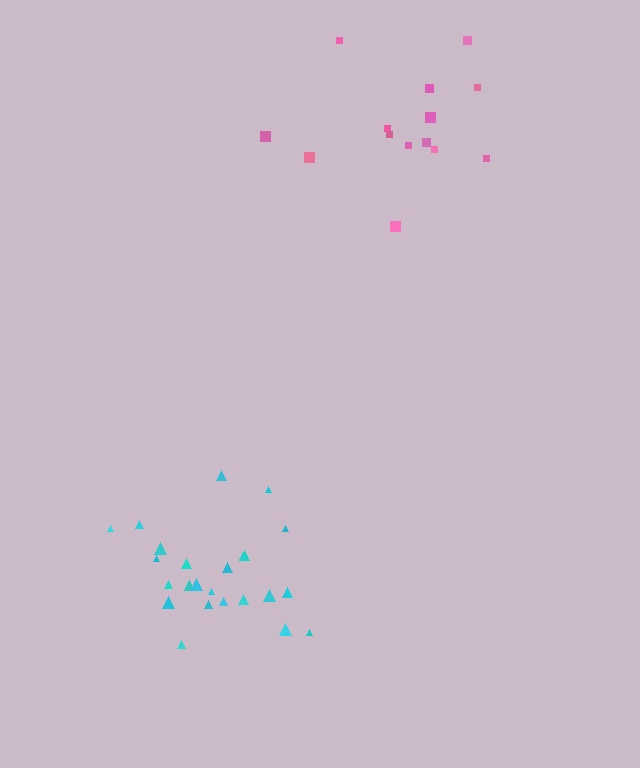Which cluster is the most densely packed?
Cyan.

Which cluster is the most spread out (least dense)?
Pink.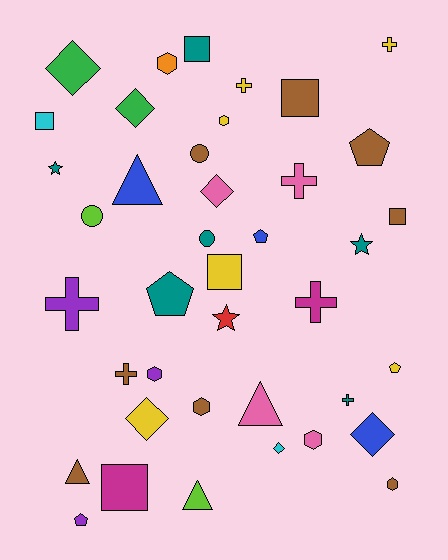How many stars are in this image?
There are 3 stars.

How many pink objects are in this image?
There are 4 pink objects.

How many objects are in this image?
There are 40 objects.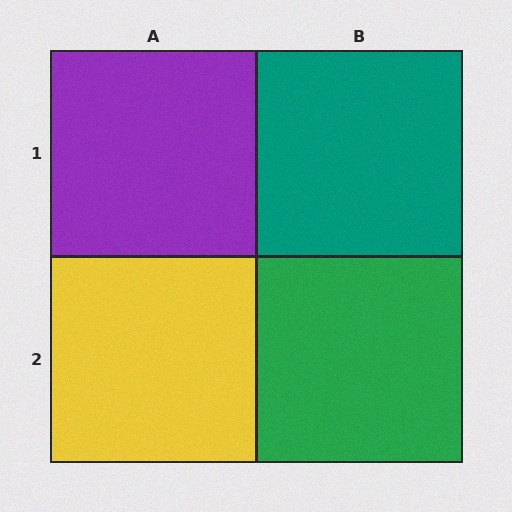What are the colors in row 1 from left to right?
Purple, teal.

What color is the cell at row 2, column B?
Green.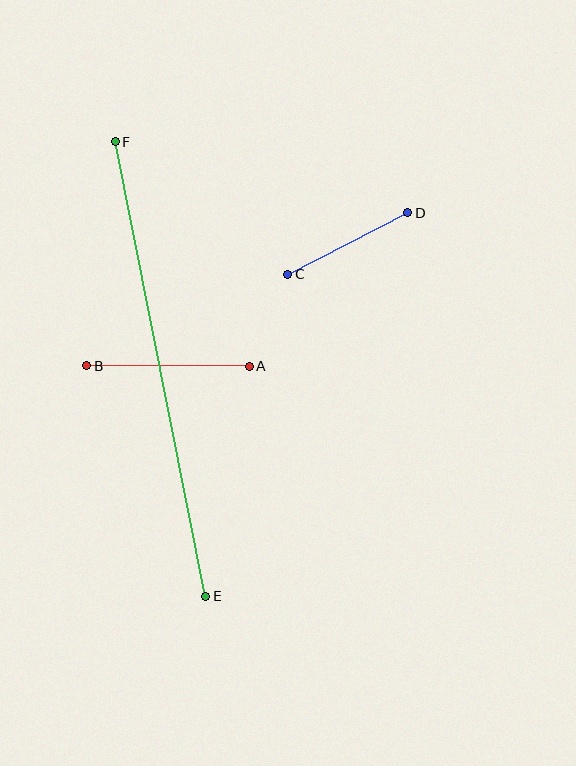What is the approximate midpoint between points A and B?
The midpoint is at approximately (168, 366) pixels.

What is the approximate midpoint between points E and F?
The midpoint is at approximately (161, 369) pixels.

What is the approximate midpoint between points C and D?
The midpoint is at approximately (348, 244) pixels.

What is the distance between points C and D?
The distance is approximately 135 pixels.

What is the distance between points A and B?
The distance is approximately 163 pixels.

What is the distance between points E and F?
The distance is approximately 464 pixels.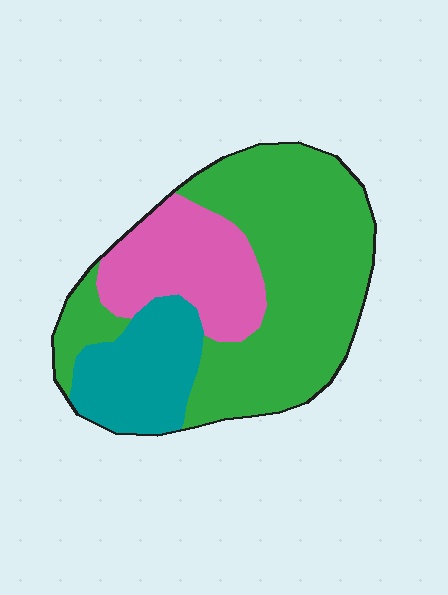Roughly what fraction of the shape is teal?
Teal covers 19% of the shape.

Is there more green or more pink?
Green.